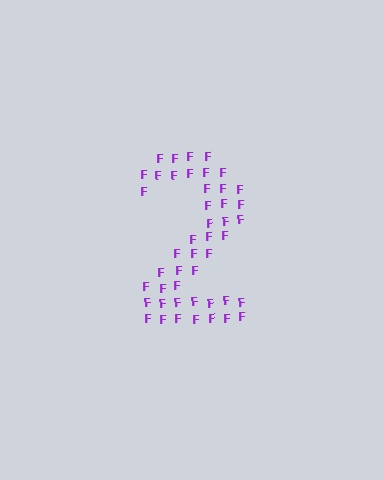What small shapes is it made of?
It is made of small letter F's.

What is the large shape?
The large shape is the digit 2.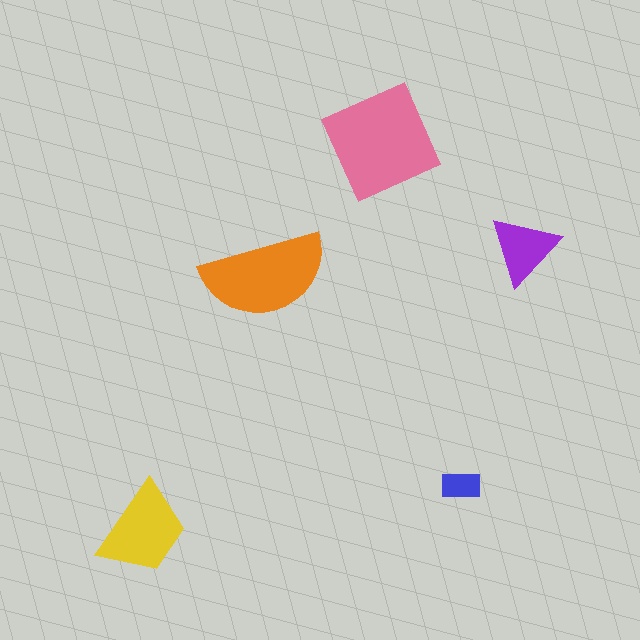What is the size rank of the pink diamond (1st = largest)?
1st.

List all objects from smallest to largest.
The blue rectangle, the purple triangle, the yellow trapezoid, the orange semicircle, the pink diamond.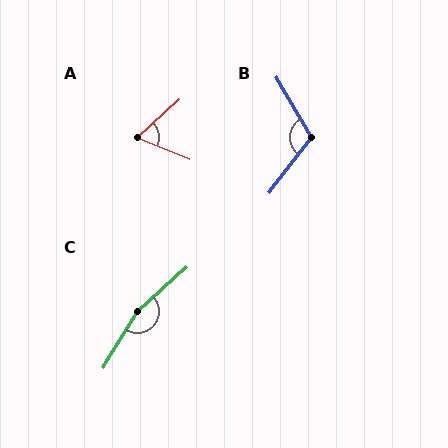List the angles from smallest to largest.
A (65°), B (112°), C (163°).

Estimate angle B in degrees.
Approximately 112 degrees.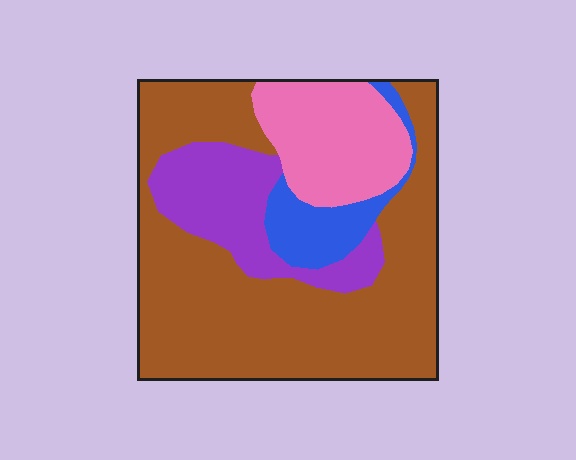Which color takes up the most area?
Brown, at roughly 60%.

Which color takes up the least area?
Blue, at roughly 10%.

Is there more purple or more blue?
Purple.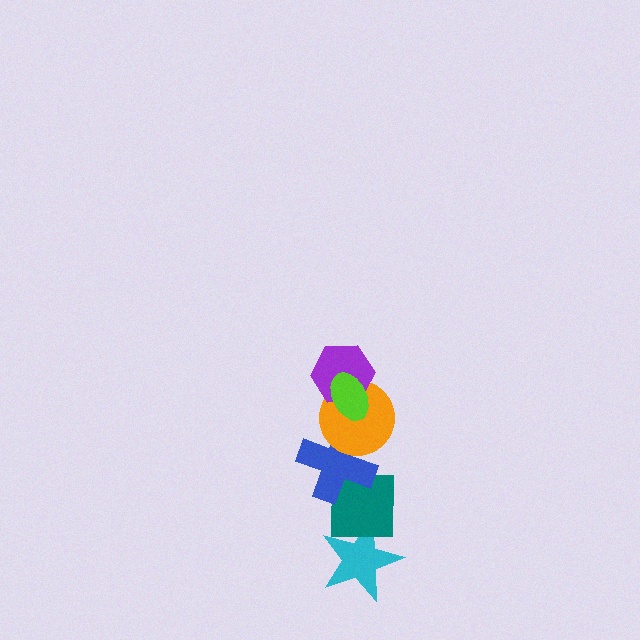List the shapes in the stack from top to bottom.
From top to bottom: the lime ellipse, the purple hexagon, the orange circle, the blue cross, the teal square, the cyan star.